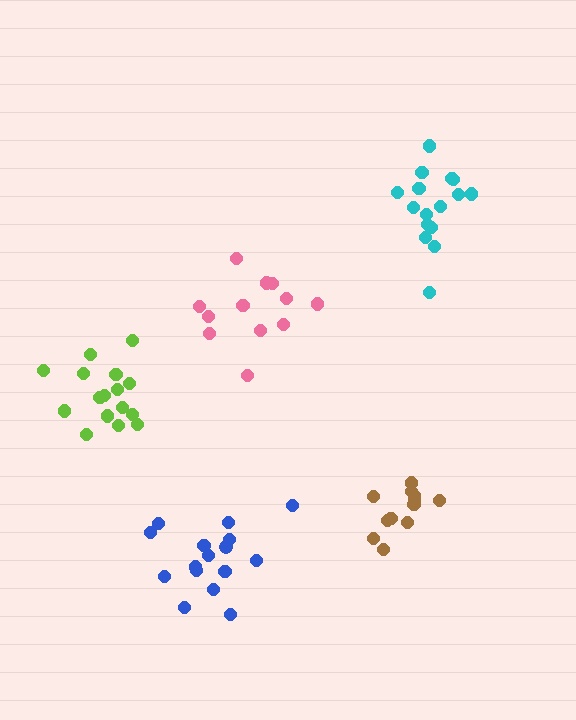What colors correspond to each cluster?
The clusters are colored: pink, blue, brown, cyan, lime.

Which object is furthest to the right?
The cyan cluster is rightmost.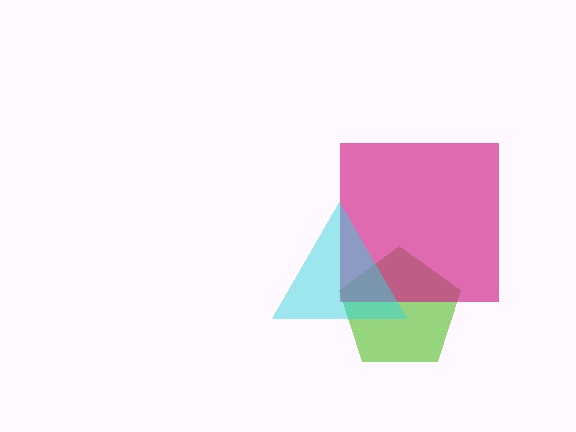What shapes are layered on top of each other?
The layered shapes are: a lime pentagon, a magenta square, a cyan triangle.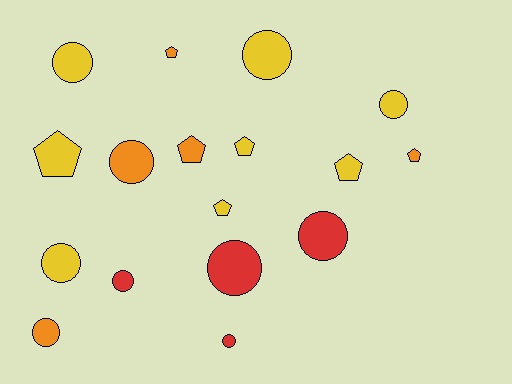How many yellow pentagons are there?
There are 4 yellow pentagons.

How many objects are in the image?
There are 17 objects.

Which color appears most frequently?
Yellow, with 8 objects.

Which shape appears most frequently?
Circle, with 10 objects.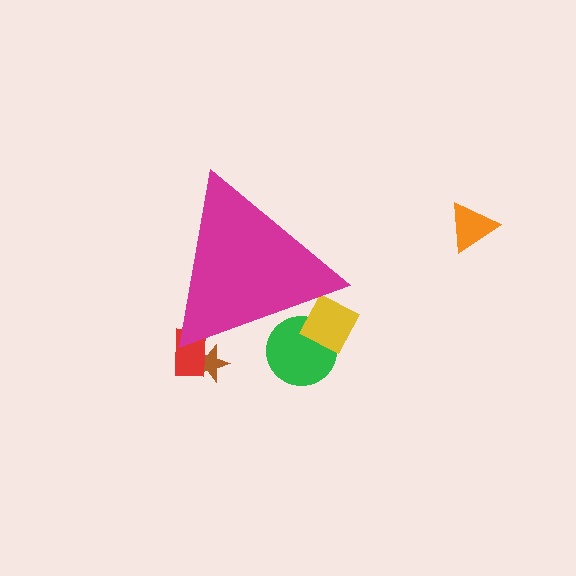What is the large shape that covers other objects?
A magenta triangle.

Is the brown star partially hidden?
Yes, the brown star is partially hidden behind the magenta triangle.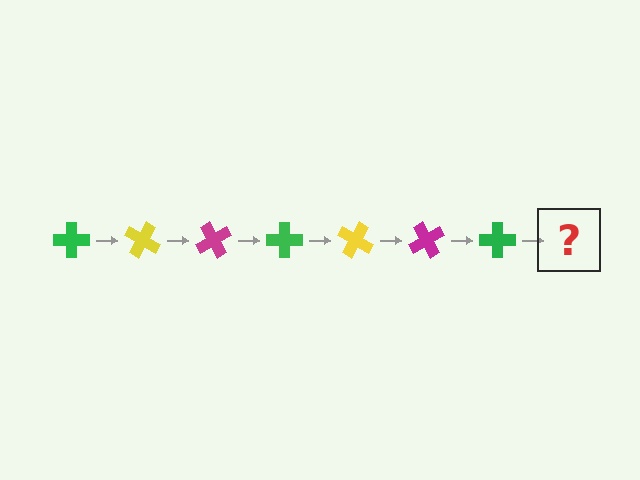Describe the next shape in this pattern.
It should be a yellow cross, rotated 210 degrees from the start.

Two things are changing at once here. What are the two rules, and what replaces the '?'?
The two rules are that it rotates 30 degrees each step and the color cycles through green, yellow, and magenta. The '?' should be a yellow cross, rotated 210 degrees from the start.